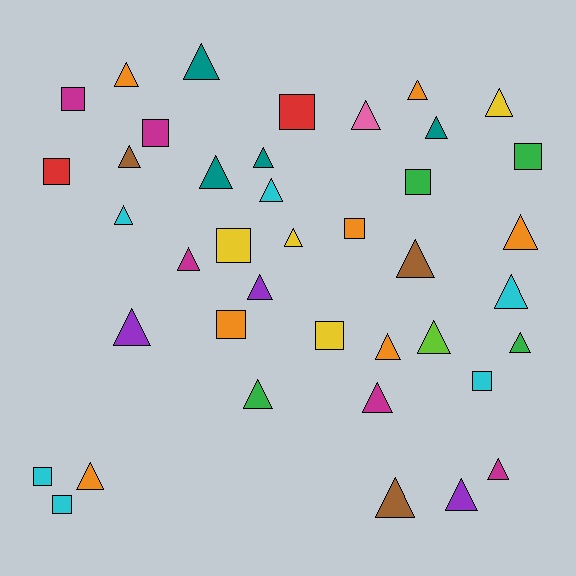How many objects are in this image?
There are 40 objects.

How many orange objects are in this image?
There are 7 orange objects.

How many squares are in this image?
There are 13 squares.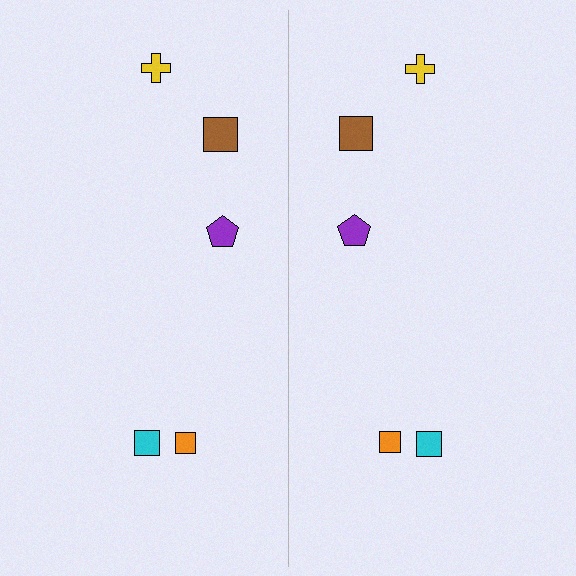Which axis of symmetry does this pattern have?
The pattern has a vertical axis of symmetry running through the center of the image.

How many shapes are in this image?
There are 10 shapes in this image.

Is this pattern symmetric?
Yes, this pattern has bilateral (reflection) symmetry.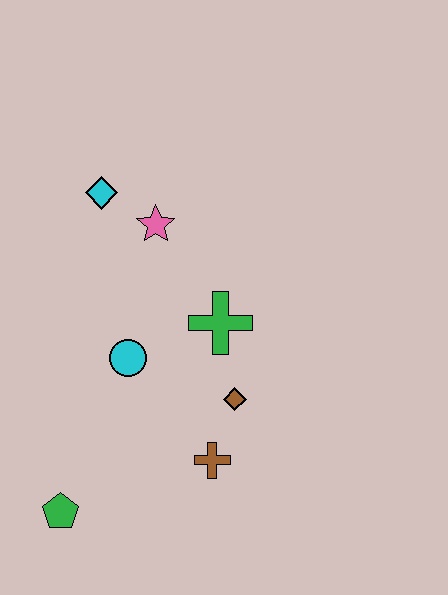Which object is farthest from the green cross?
The green pentagon is farthest from the green cross.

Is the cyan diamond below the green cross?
No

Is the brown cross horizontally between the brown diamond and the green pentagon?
Yes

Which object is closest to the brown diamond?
The brown cross is closest to the brown diamond.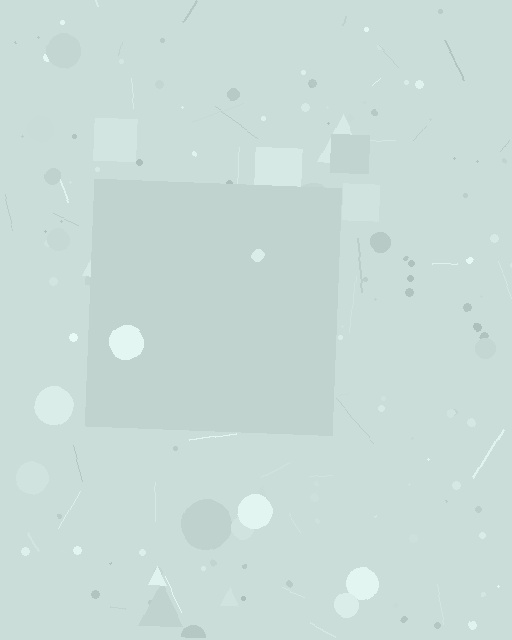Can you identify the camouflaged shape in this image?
The camouflaged shape is a square.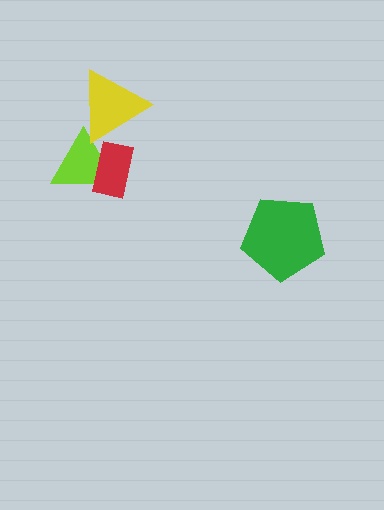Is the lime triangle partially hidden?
Yes, it is partially covered by another shape.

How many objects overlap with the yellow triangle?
1 object overlaps with the yellow triangle.